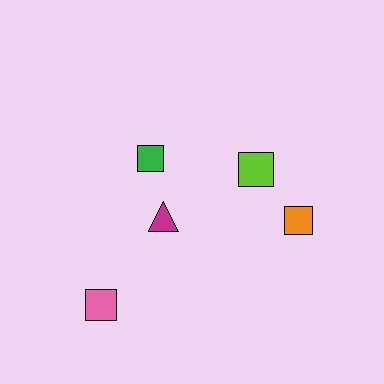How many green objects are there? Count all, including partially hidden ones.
There is 1 green object.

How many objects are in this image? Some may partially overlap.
There are 5 objects.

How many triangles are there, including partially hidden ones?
There is 1 triangle.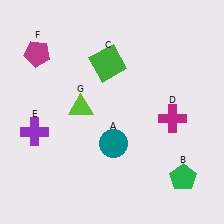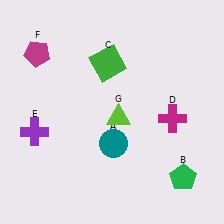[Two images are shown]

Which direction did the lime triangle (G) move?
The lime triangle (G) moved right.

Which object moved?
The lime triangle (G) moved right.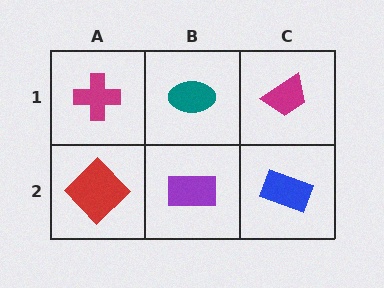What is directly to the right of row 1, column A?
A teal ellipse.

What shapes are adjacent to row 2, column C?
A magenta trapezoid (row 1, column C), a purple rectangle (row 2, column B).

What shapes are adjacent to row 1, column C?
A blue rectangle (row 2, column C), a teal ellipse (row 1, column B).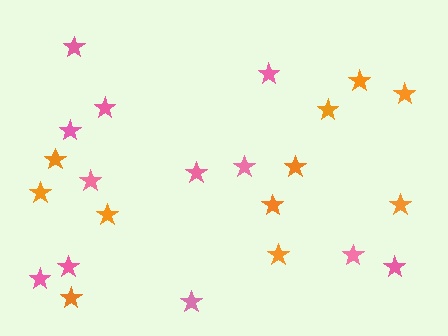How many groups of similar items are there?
There are 2 groups: one group of orange stars (11) and one group of pink stars (12).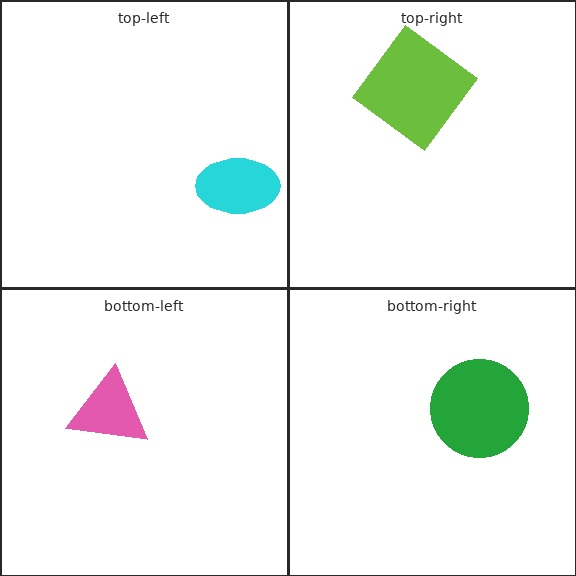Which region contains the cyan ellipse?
The top-left region.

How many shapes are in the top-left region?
1.